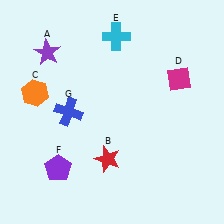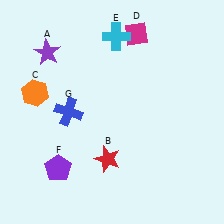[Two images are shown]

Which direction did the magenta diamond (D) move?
The magenta diamond (D) moved up.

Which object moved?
The magenta diamond (D) moved up.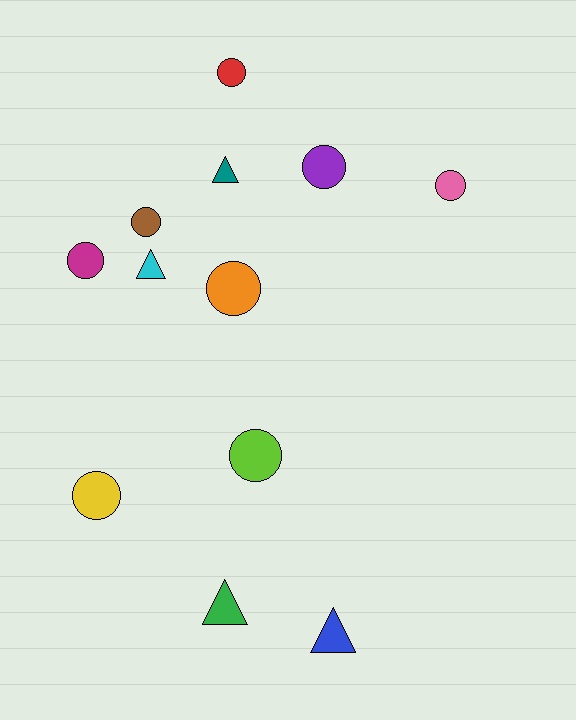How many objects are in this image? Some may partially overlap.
There are 12 objects.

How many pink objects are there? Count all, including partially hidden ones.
There is 1 pink object.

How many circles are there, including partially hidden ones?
There are 8 circles.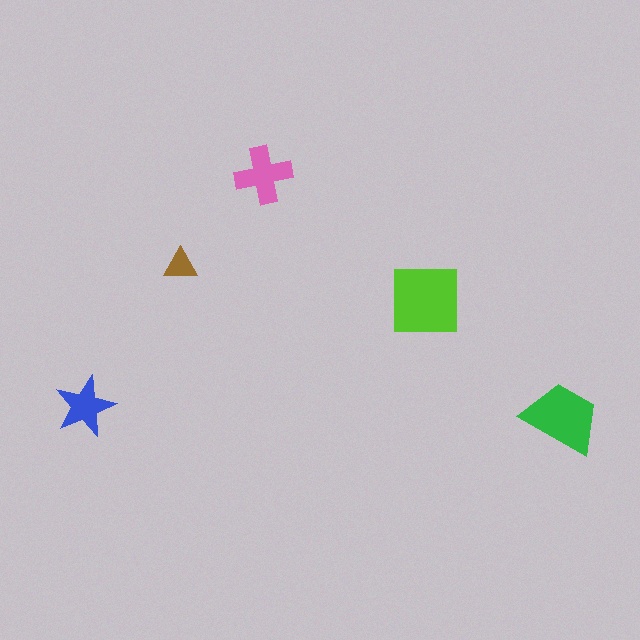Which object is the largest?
The lime square.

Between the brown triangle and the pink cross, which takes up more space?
The pink cross.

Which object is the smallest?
The brown triangle.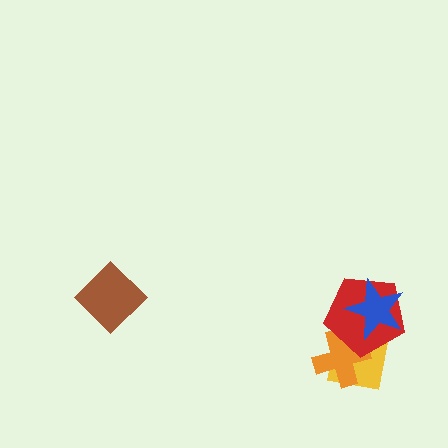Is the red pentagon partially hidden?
Yes, it is partially covered by another shape.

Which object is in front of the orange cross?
The red pentagon is in front of the orange cross.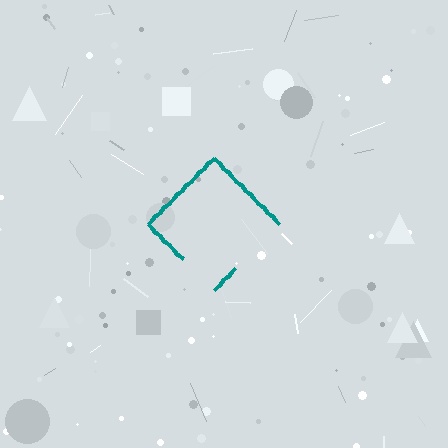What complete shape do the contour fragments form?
The contour fragments form a diamond.